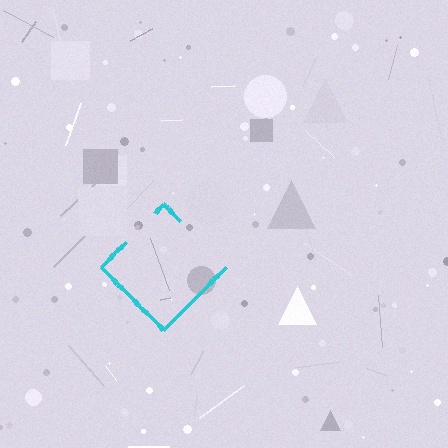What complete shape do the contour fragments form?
The contour fragments form a diamond.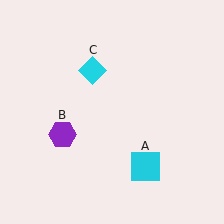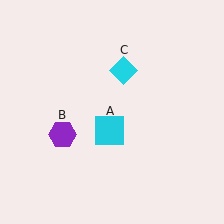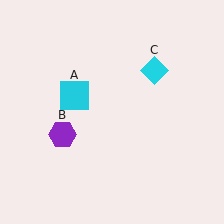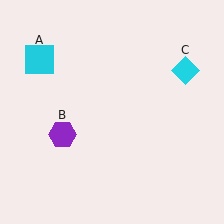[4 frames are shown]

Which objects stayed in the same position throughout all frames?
Purple hexagon (object B) remained stationary.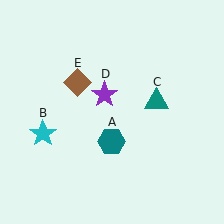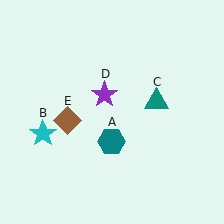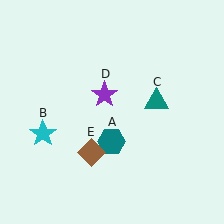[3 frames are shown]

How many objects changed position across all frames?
1 object changed position: brown diamond (object E).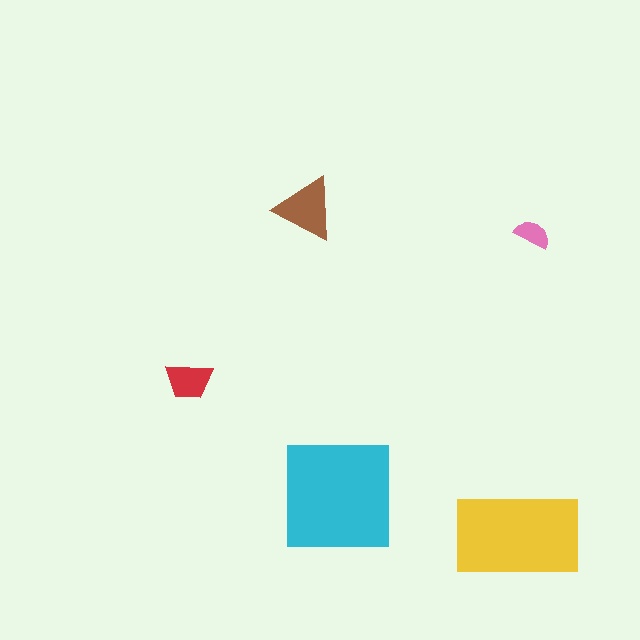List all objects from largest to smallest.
The cyan square, the yellow rectangle, the brown triangle, the red trapezoid, the pink semicircle.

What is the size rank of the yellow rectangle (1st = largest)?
2nd.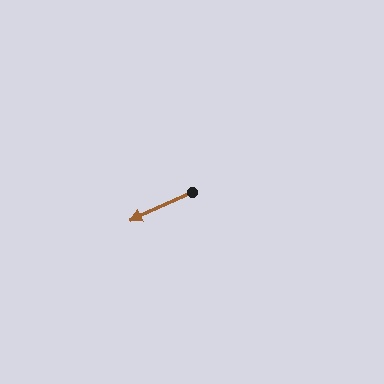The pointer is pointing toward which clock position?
Roughly 8 o'clock.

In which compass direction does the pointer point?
Southwest.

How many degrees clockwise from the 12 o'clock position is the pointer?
Approximately 246 degrees.